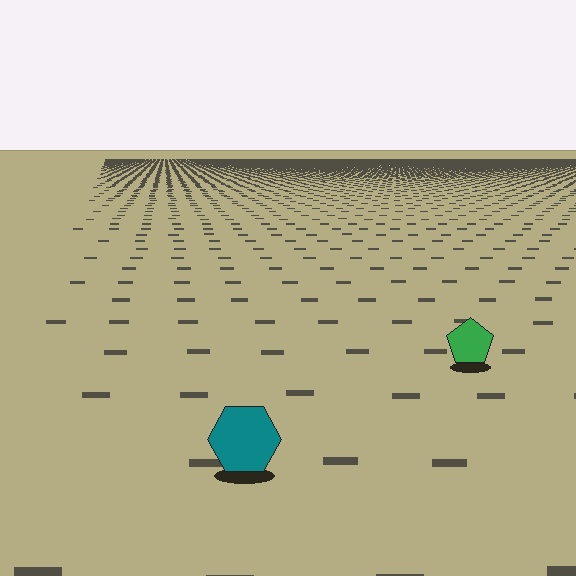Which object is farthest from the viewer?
The green pentagon is farthest from the viewer. It appears smaller and the ground texture around it is denser.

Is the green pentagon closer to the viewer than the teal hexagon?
No. The teal hexagon is closer — you can tell from the texture gradient: the ground texture is coarser near it.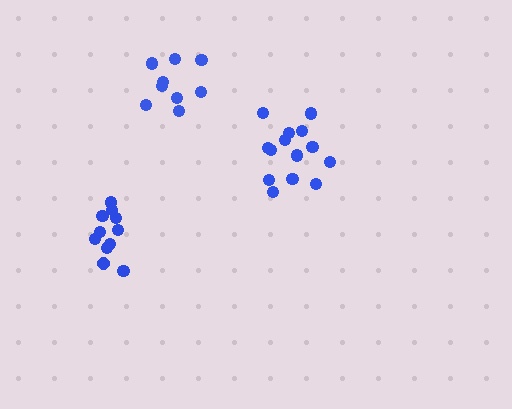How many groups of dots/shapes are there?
There are 3 groups.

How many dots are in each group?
Group 1: 11 dots, Group 2: 14 dots, Group 3: 9 dots (34 total).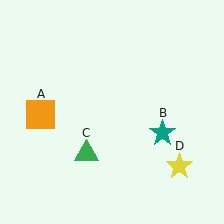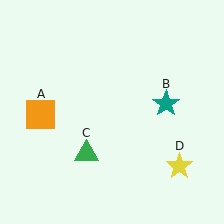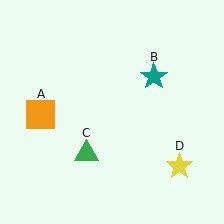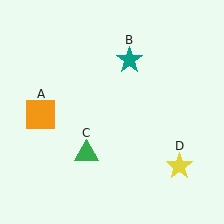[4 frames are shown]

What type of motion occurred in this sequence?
The teal star (object B) rotated counterclockwise around the center of the scene.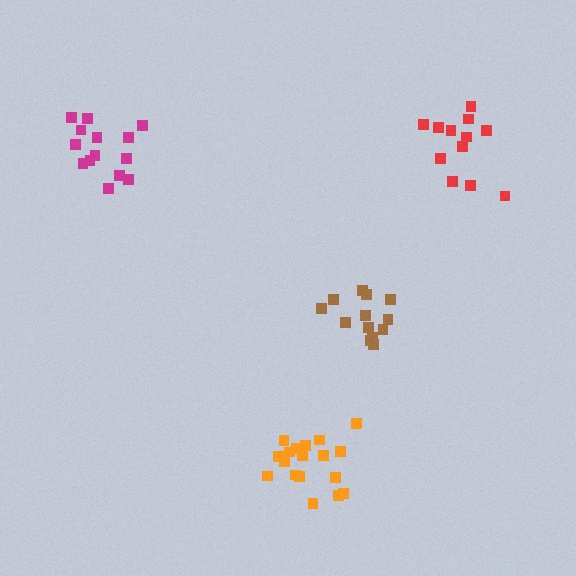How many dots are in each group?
Group 1: 14 dots, Group 2: 13 dots, Group 3: 12 dots, Group 4: 18 dots (57 total).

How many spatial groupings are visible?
There are 4 spatial groupings.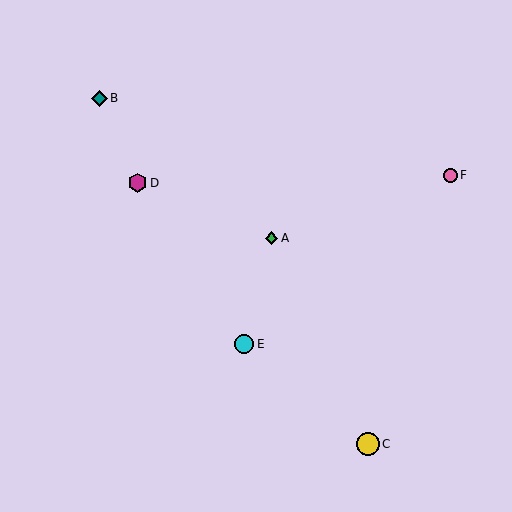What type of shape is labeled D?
Shape D is a magenta hexagon.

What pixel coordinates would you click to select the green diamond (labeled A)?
Click at (272, 238) to select the green diamond A.